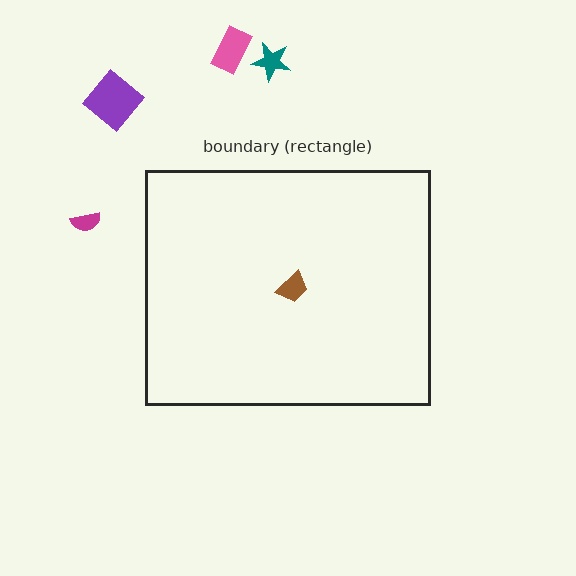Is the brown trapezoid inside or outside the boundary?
Inside.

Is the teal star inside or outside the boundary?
Outside.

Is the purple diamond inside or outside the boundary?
Outside.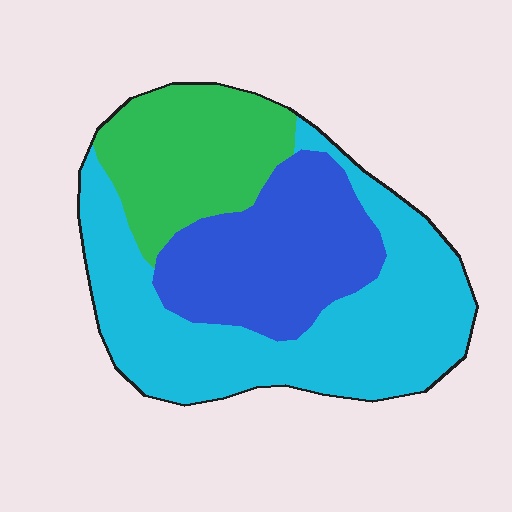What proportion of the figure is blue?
Blue covers about 30% of the figure.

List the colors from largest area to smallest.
From largest to smallest: cyan, blue, green.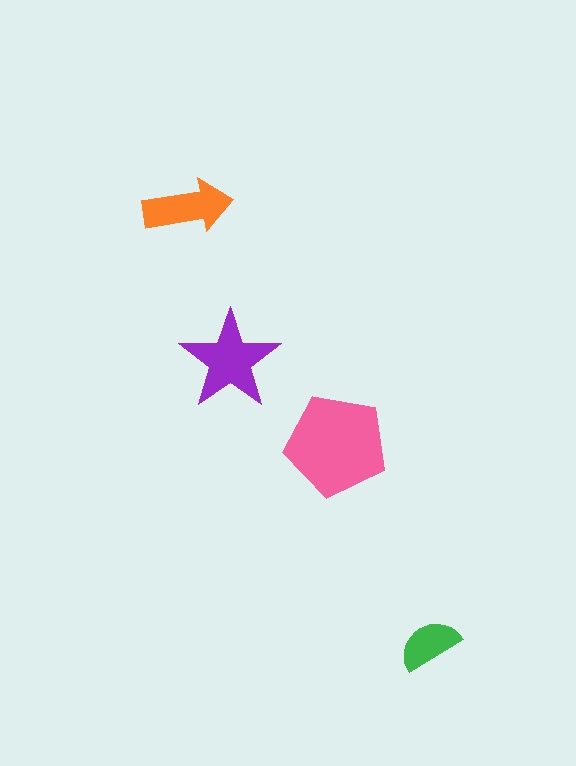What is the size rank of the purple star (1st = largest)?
2nd.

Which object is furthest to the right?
The green semicircle is rightmost.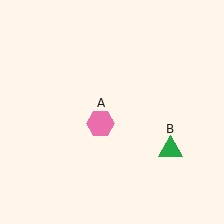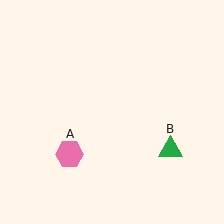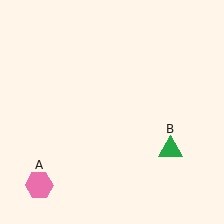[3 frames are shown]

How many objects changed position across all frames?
1 object changed position: pink hexagon (object A).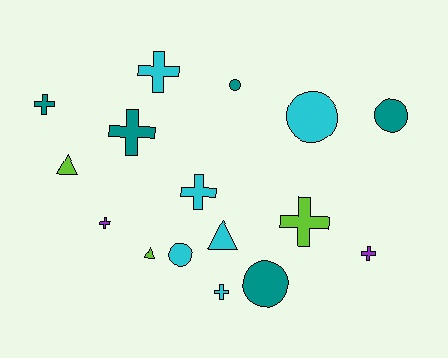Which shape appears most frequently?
Cross, with 8 objects.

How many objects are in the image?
There are 16 objects.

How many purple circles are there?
There are no purple circles.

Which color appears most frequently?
Cyan, with 6 objects.